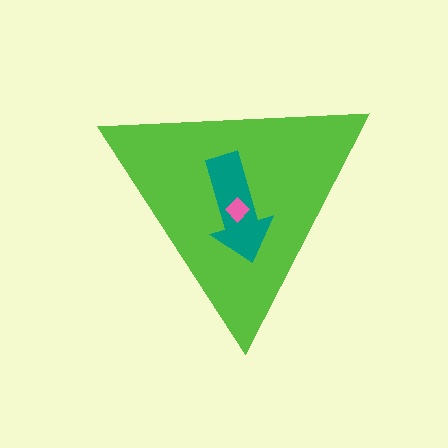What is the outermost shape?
The lime triangle.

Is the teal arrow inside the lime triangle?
Yes.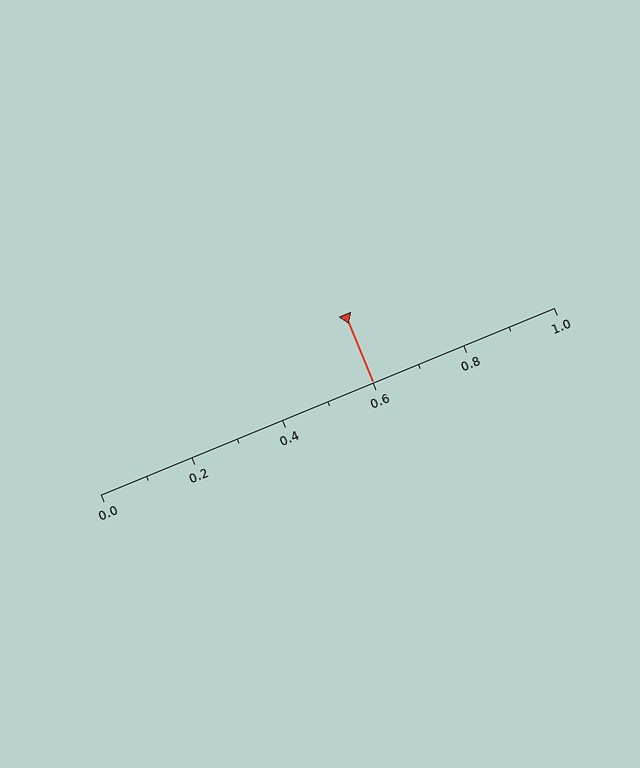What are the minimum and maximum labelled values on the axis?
The axis runs from 0.0 to 1.0.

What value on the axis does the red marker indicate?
The marker indicates approximately 0.6.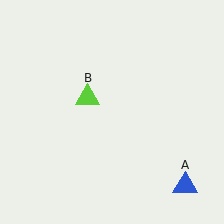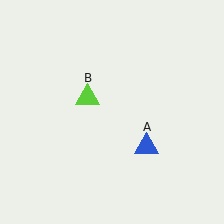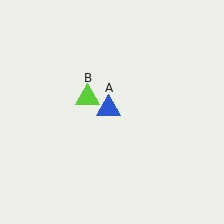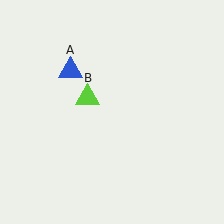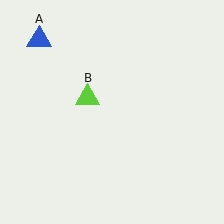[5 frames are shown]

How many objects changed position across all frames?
1 object changed position: blue triangle (object A).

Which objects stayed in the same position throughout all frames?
Lime triangle (object B) remained stationary.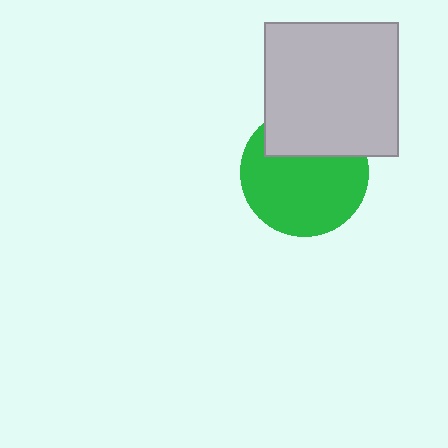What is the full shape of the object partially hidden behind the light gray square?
The partially hidden object is a green circle.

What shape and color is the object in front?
The object in front is a light gray square.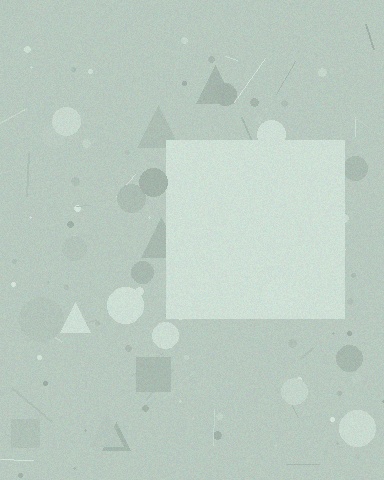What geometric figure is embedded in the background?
A square is embedded in the background.